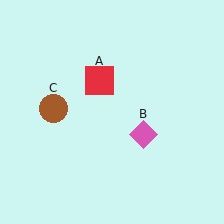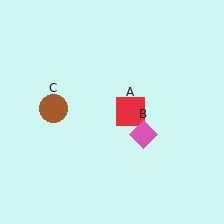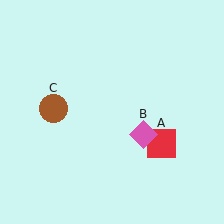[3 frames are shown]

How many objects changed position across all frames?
1 object changed position: red square (object A).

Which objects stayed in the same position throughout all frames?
Pink diamond (object B) and brown circle (object C) remained stationary.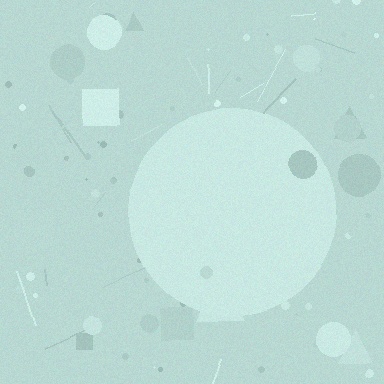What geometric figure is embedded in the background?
A circle is embedded in the background.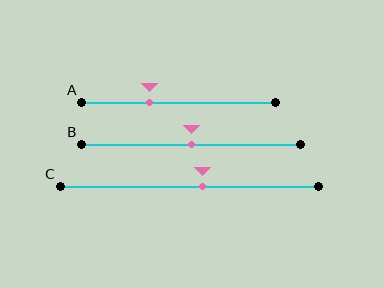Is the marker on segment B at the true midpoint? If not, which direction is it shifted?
Yes, the marker on segment B is at the true midpoint.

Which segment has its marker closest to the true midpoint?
Segment B has its marker closest to the true midpoint.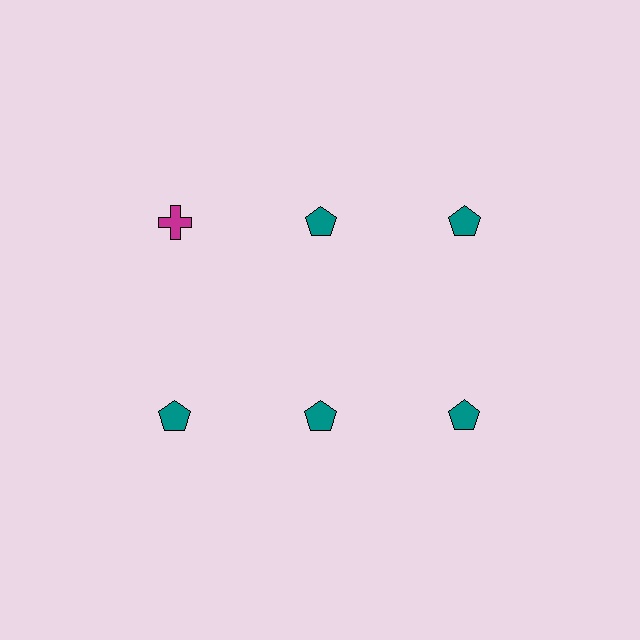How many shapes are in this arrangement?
There are 6 shapes arranged in a grid pattern.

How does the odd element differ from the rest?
It differs in both color (magenta instead of teal) and shape (cross instead of pentagon).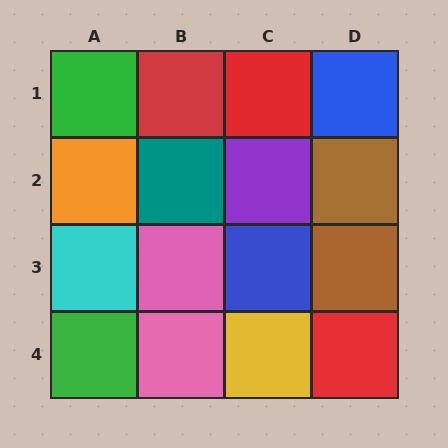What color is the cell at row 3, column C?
Blue.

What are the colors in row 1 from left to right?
Green, red, red, blue.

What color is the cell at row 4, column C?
Yellow.